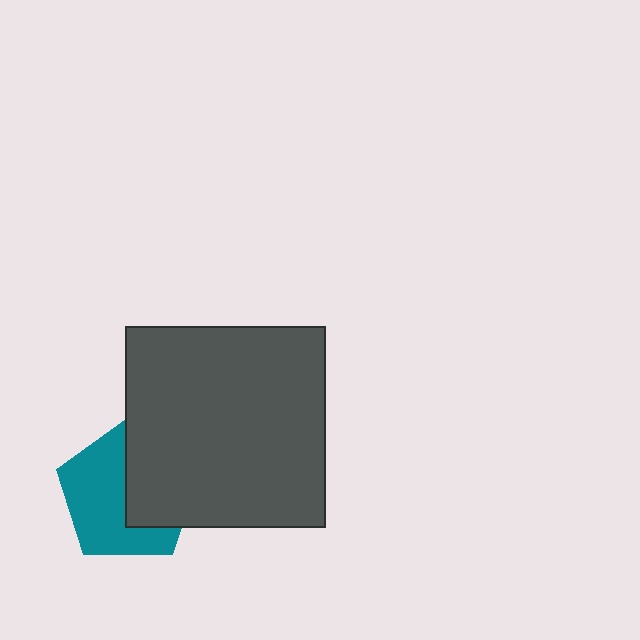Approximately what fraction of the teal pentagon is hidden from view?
Roughly 42% of the teal pentagon is hidden behind the dark gray square.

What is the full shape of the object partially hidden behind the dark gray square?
The partially hidden object is a teal pentagon.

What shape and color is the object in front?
The object in front is a dark gray square.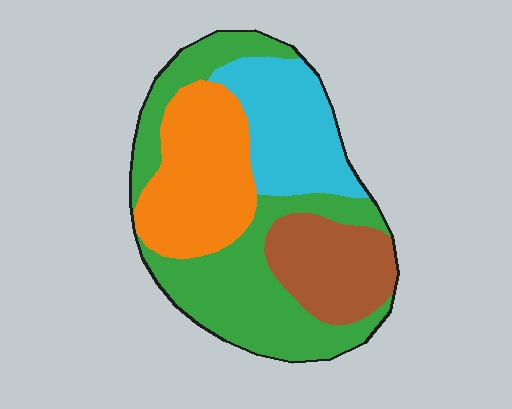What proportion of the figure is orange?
Orange takes up between a sixth and a third of the figure.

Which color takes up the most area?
Green, at roughly 40%.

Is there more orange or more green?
Green.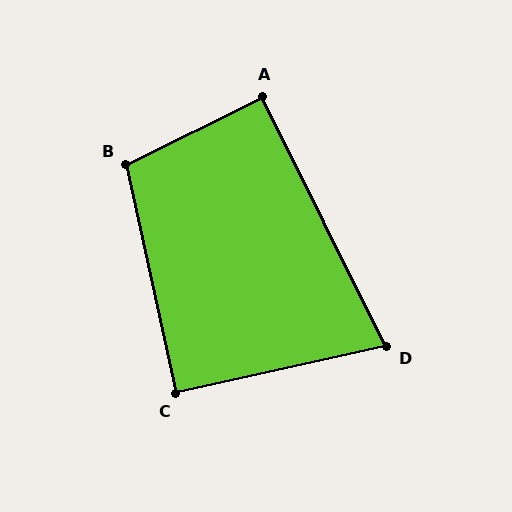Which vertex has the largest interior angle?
B, at approximately 104 degrees.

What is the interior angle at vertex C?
Approximately 90 degrees (approximately right).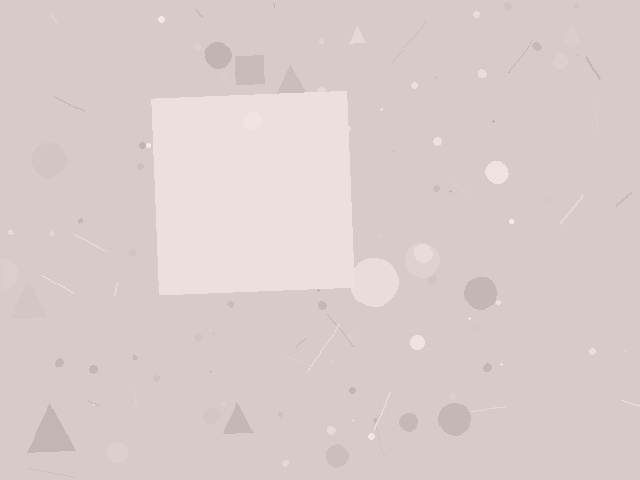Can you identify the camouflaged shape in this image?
The camouflaged shape is a square.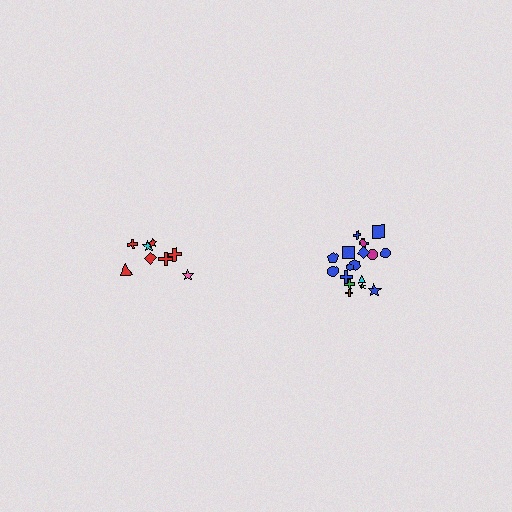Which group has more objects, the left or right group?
The right group.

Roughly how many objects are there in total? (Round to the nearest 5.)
Roughly 25 objects in total.